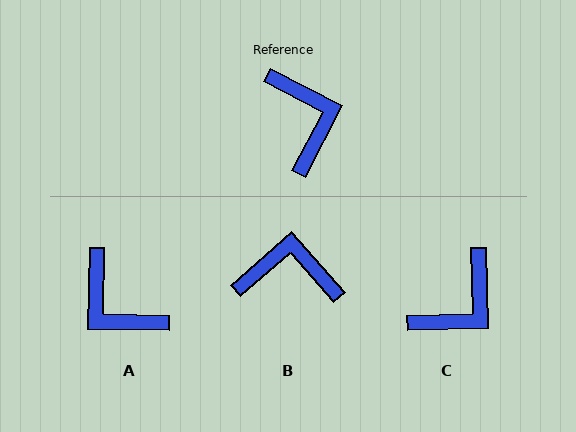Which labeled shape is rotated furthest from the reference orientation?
A, about 154 degrees away.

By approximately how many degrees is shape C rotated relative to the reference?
Approximately 61 degrees clockwise.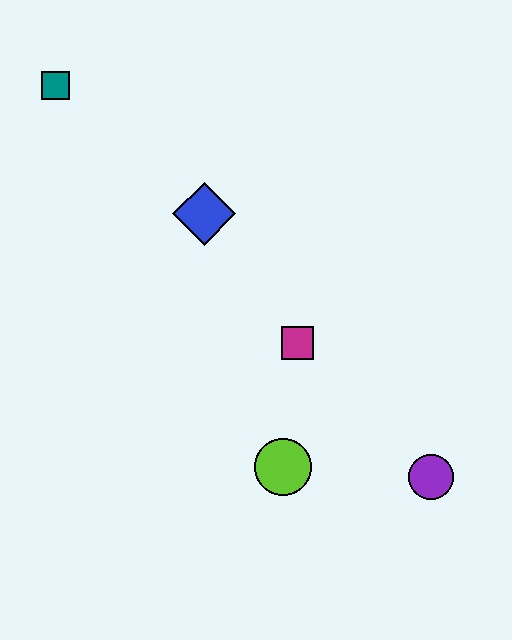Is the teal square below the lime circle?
No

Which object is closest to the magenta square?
The lime circle is closest to the magenta square.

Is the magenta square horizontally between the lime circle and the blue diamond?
No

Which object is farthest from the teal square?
The purple circle is farthest from the teal square.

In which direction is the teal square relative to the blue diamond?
The teal square is to the left of the blue diamond.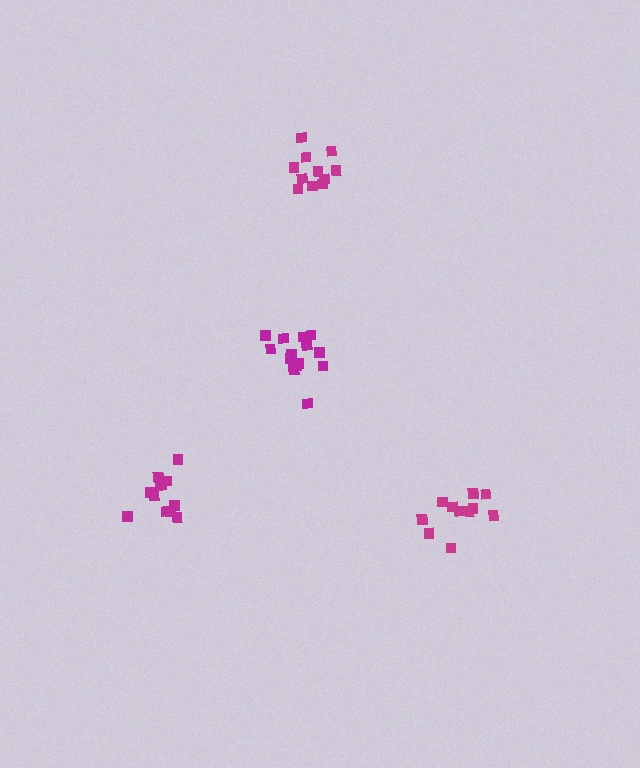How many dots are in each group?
Group 1: 11 dots, Group 2: 13 dots, Group 3: 11 dots, Group 4: 14 dots (49 total).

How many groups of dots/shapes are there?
There are 4 groups.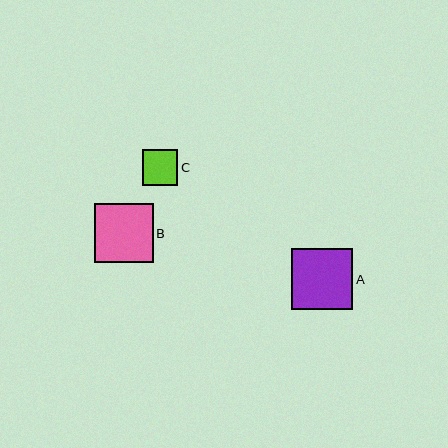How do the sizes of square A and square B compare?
Square A and square B are approximately the same size.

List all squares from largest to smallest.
From largest to smallest: A, B, C.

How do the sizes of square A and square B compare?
Square A and square B are approximately the same size.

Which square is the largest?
Square A is the largest with a size of approximately 61 pixels.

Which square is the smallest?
Square C is the smallest with a size of approximately 36 pixels.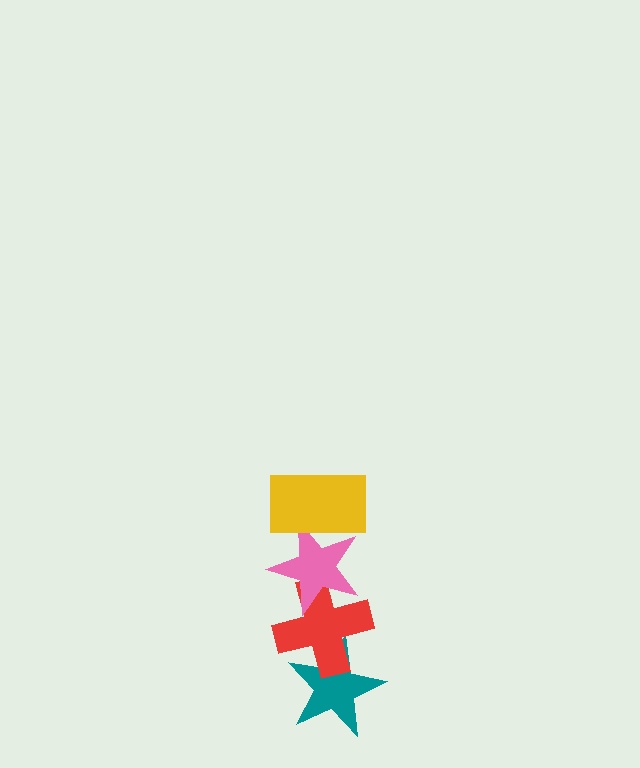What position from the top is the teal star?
The teal star is 4th from the top.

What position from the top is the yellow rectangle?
The yellow rectangle is 1st from the top.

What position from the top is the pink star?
The pink star is 2nd from the top.